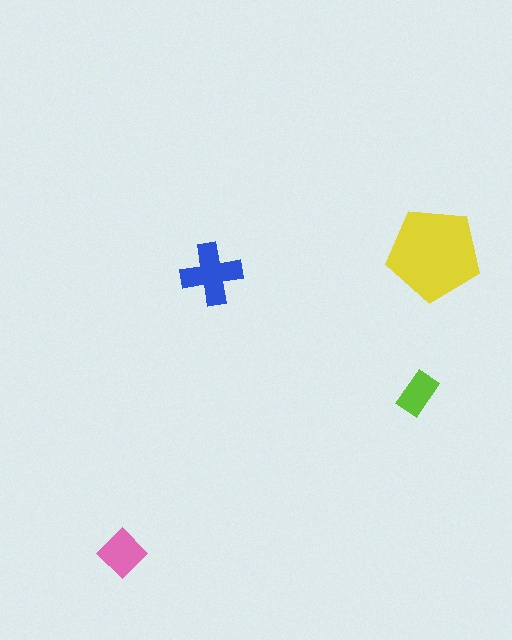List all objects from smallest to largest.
The lime rectangle, the pink diamond, the blue cross, the yellow pentagon.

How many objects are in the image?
There are 4 objects in the image.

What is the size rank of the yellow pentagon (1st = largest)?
1st.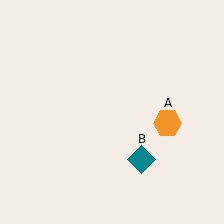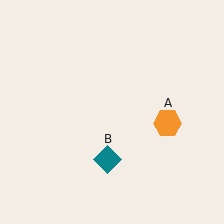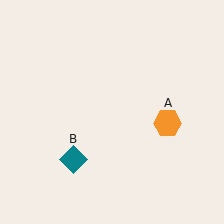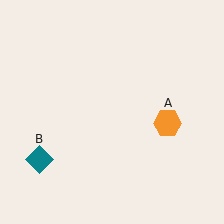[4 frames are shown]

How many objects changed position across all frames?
1 object changed position: teal diamond (object B).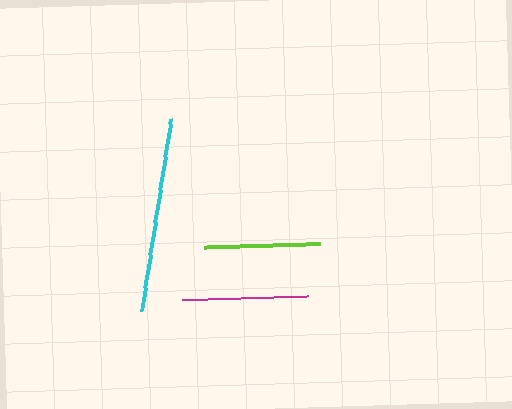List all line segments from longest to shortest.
From longest to shortest: cyan, magenta, lime.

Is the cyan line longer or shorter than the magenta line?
The cyan line is longer than the magenta line.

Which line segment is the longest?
The cyan line is the longest at approximately 194 pixels.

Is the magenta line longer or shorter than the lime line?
The magenta line is longer than the lime line.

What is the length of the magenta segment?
The magenta segment is approximately 126 pixels long.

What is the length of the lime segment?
The lime segment is approximately 117 pixels long.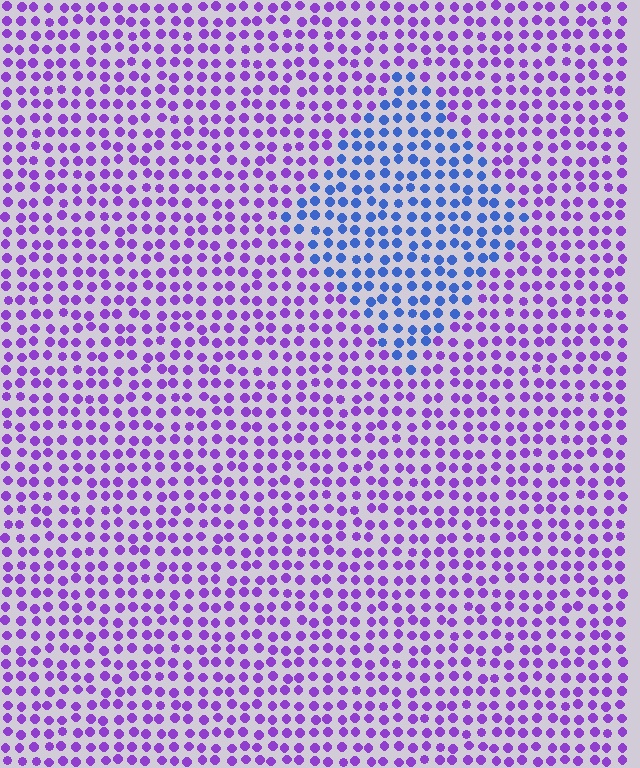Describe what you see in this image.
The image is filled with small purple elements in a uniform arrangement. A diamond-shaped region is visible where the elements are tinted to a slightly different hue, forming a subtle color boundary.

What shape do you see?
I see a diamond.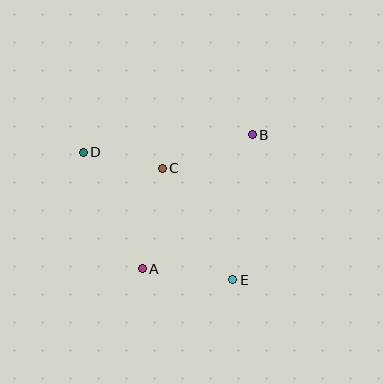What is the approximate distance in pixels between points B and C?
The distance between B and C is approximately 96 pixels.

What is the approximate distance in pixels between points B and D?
The distance between B and D is approximately 170 pixels.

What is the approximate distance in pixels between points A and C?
The distance between A and C is approximately 103 pixels.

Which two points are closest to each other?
Points C and D are closest to each other.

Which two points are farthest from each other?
Points D and E are farthest from each other.